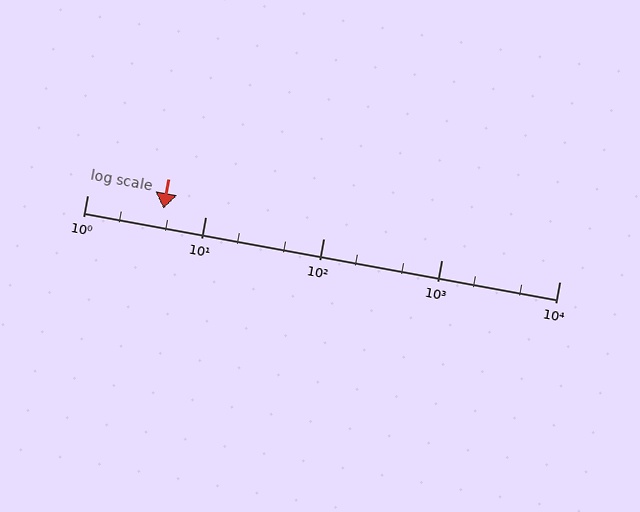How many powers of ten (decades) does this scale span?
The scale spans 4 decades, from 1 to 10000.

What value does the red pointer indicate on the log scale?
The pointer indicates approximately 4.4.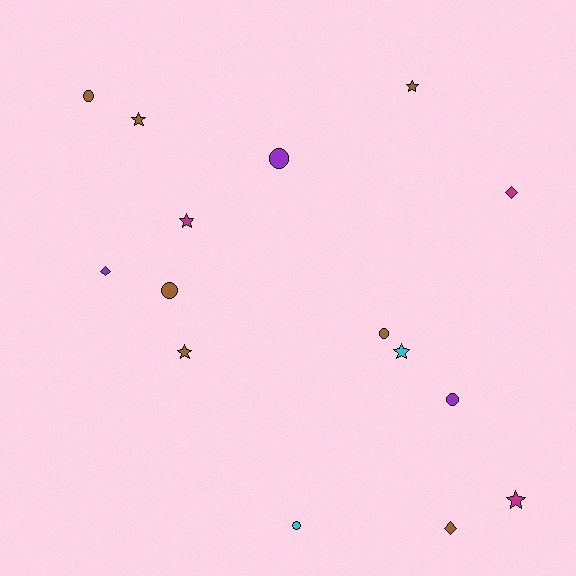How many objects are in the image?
There are 15 objects.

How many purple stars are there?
There are no purple stars.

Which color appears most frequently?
Brown, with 7 objects.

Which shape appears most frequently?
Circle, with 6 objects.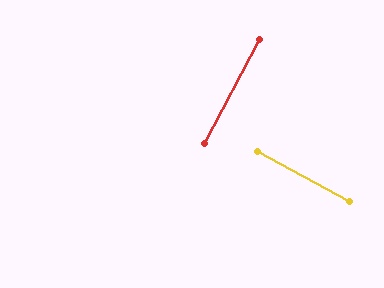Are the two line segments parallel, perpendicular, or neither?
Perpendicular — they meet at approximately 89°.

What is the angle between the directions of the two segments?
Approximately 89 degrees.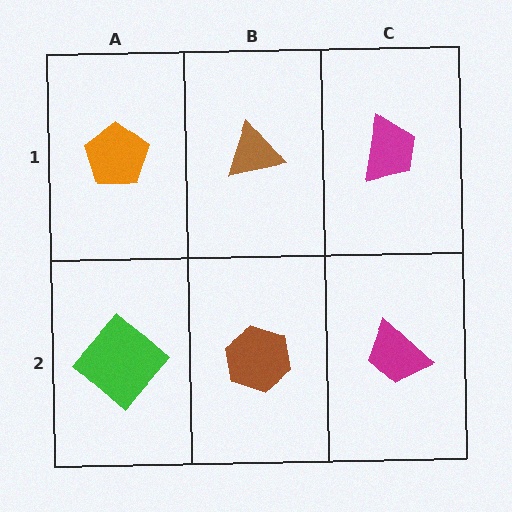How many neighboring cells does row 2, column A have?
2.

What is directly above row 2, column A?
An orange pentagon.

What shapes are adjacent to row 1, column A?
A green diamond (row 2, column A), a brown triangle (row 1, column B).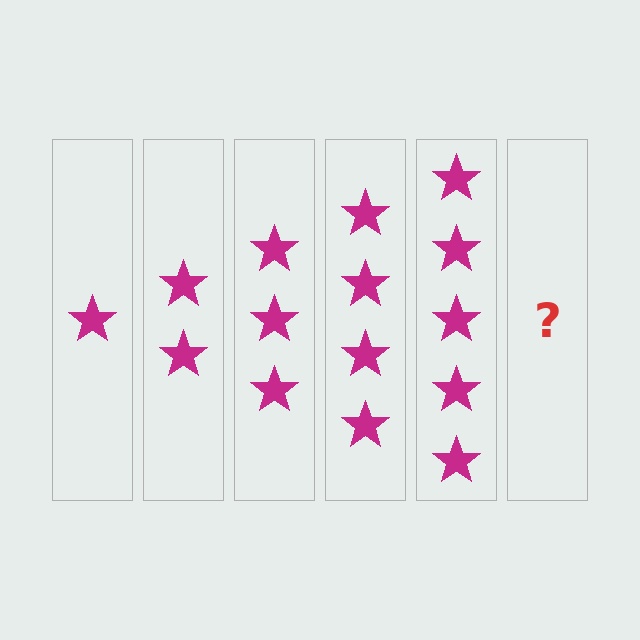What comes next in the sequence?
The next element should be 6 stars.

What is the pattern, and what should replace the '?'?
The pattern is that each step adds one more star. The '?' should be 6 stars.